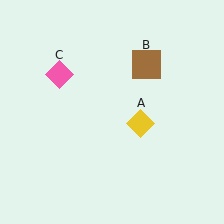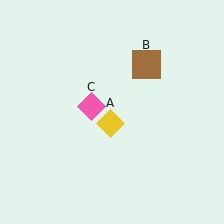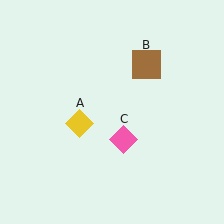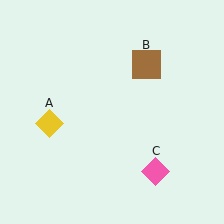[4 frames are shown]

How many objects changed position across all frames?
2 objects changed position: yellow diamond (object A), pink diamond (object C).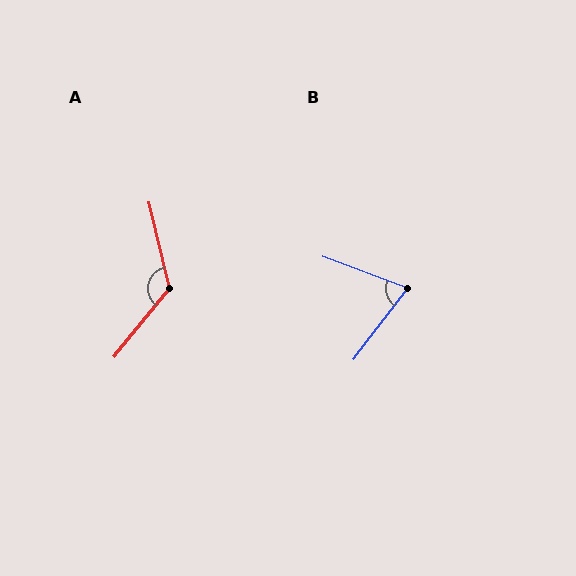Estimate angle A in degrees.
Approximately 127 degrees.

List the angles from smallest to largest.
B (73°), A (127°).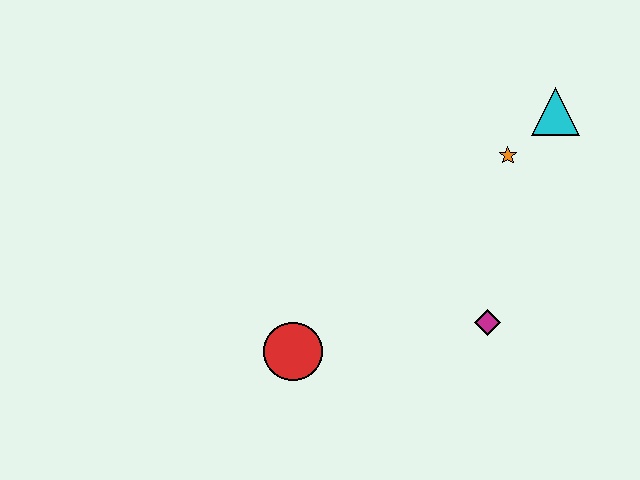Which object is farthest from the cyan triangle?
The red circle is farthest from the cyan triangle.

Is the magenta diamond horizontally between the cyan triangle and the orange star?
No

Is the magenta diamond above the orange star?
No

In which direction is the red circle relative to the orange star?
The red circle is to the left of the orange star.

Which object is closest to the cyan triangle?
The orange star is closest to the cyan triangle.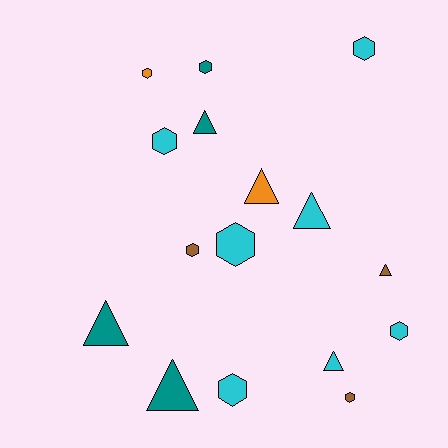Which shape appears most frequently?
Hexagon, with 9 objects.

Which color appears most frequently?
Cyan, with 7 objects.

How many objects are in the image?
There are 16 objects.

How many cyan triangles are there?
There are 2 cyan triangles.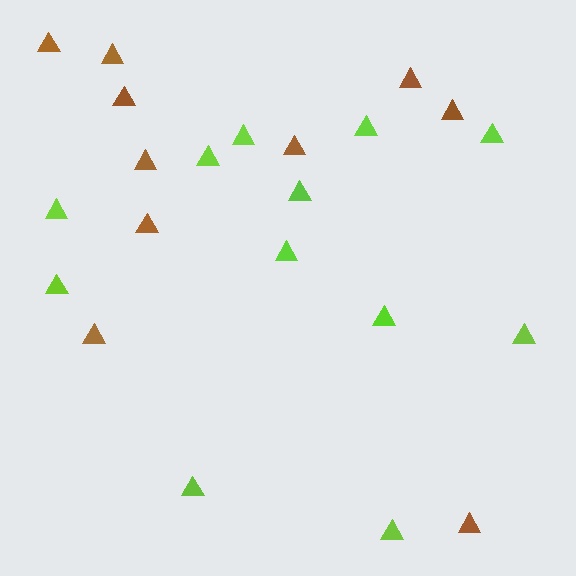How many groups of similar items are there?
There are 2 groups: one group of brown triangles (10) and one group of lime triangles (12).